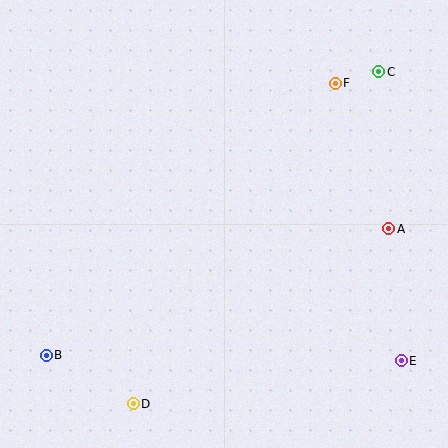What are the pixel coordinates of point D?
Point D is at (133, 404).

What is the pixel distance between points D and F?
The distance between D and F is 379 pixels.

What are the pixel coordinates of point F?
Point F is at (335, 83).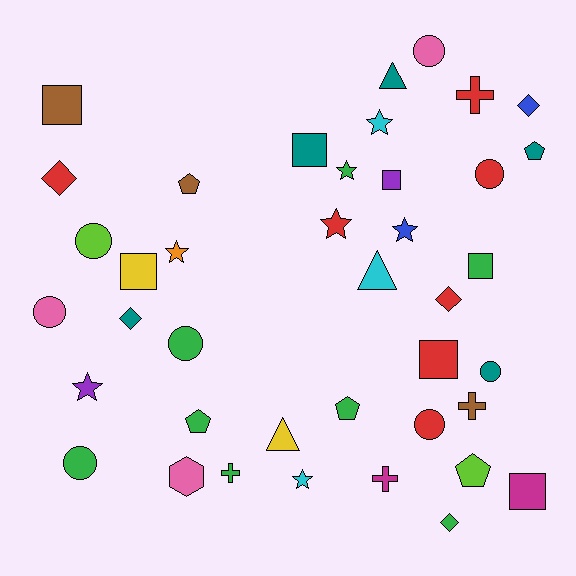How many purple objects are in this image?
There are 2 purple objects.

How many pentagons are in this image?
There are 5 pentagons.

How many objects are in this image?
There are 40 objects.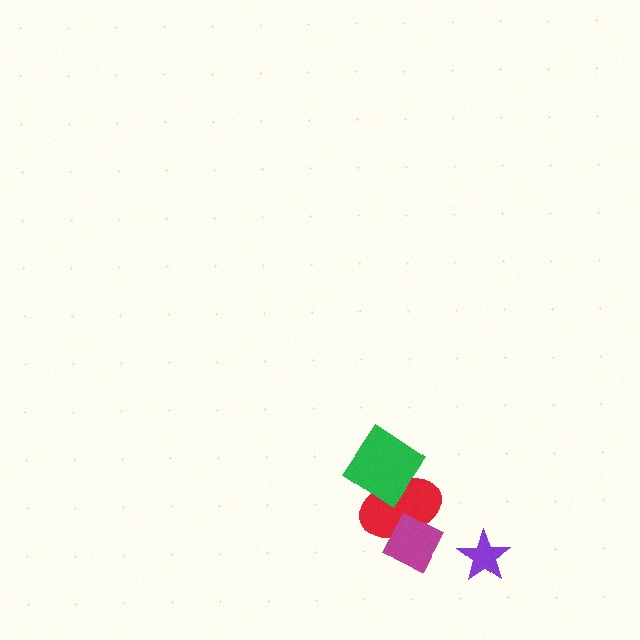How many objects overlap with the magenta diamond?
1 object overlaps with the magenta diamond.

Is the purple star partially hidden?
No, no other shape covers it.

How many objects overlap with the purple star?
0 objects overlap with the purple star.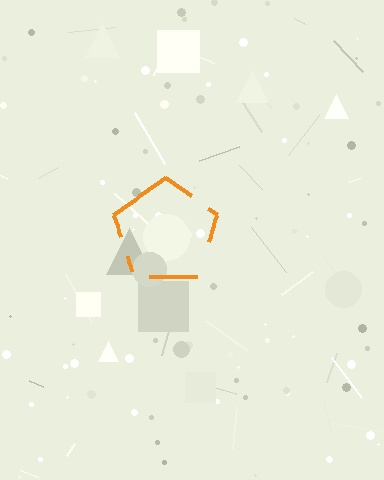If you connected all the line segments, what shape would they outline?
They would outline a pentagon.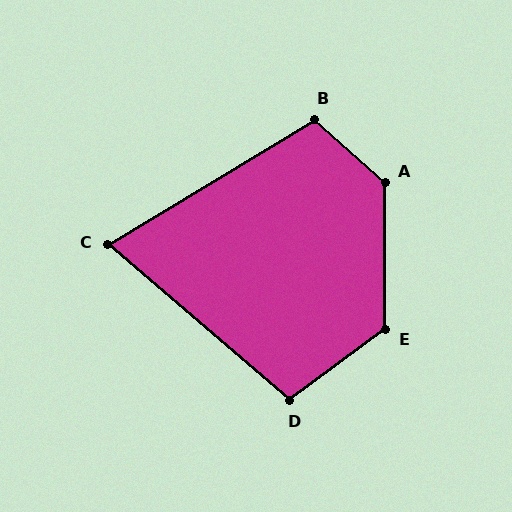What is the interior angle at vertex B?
Approximately 107 degrees (obtuse).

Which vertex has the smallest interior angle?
C, at approximately 72 degrees.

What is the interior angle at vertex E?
Approximately 127 degrees (obtuse).